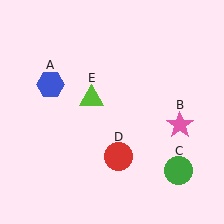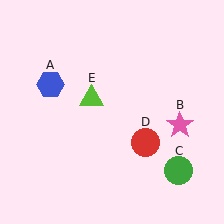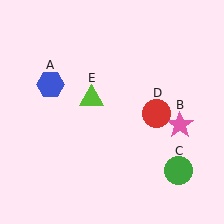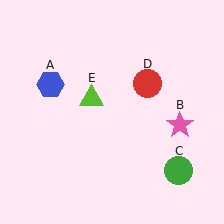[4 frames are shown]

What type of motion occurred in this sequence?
The red circle (object D) rotated counterclockwise around the center of the scene.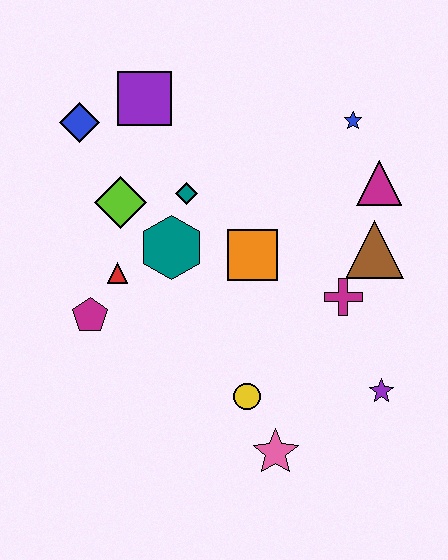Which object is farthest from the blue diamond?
The purple star is farthest from the blue diamond.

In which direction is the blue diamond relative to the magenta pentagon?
The blue diamond is above the magenta pentagon.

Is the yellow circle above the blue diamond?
No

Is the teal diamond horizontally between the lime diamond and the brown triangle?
Yes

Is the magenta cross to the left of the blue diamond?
No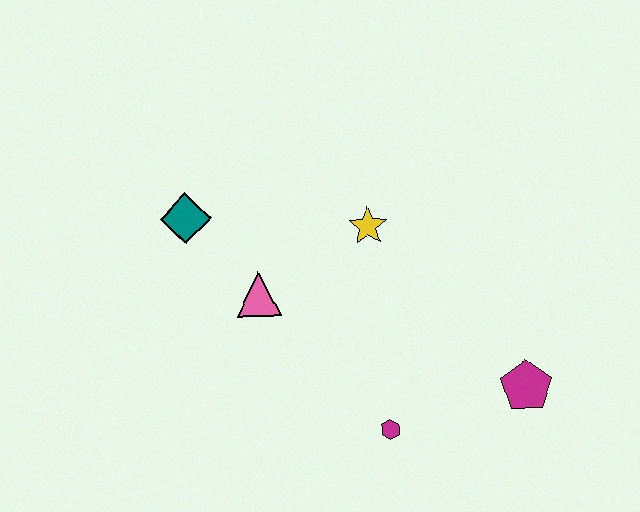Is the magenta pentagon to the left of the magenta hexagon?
No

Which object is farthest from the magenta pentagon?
The teal diamond is farthest from the magenta pentagon.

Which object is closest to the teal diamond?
The pink triangle is closest to the teal diamond.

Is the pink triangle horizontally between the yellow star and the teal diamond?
Yes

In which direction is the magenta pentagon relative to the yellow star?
The magenta pentagon is below the yellow star.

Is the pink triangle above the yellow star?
No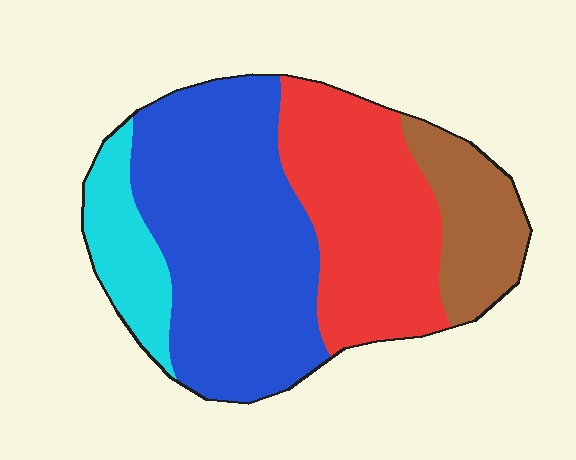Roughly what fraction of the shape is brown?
Brown takes up about one eighth (1/8) of the shape.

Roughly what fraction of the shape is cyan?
Cyan takes up about one eighth (1/8) of the shape.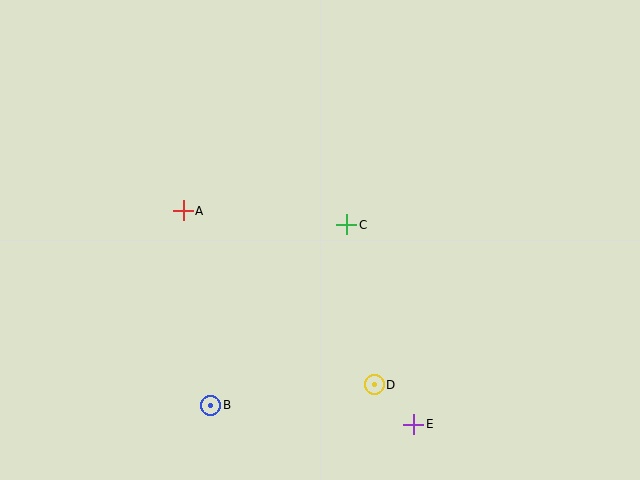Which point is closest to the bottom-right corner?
Point E is closest to the bottom-right corner.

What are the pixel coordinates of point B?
Point B is at (211, 405).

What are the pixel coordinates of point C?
Point C is at (347, 225).